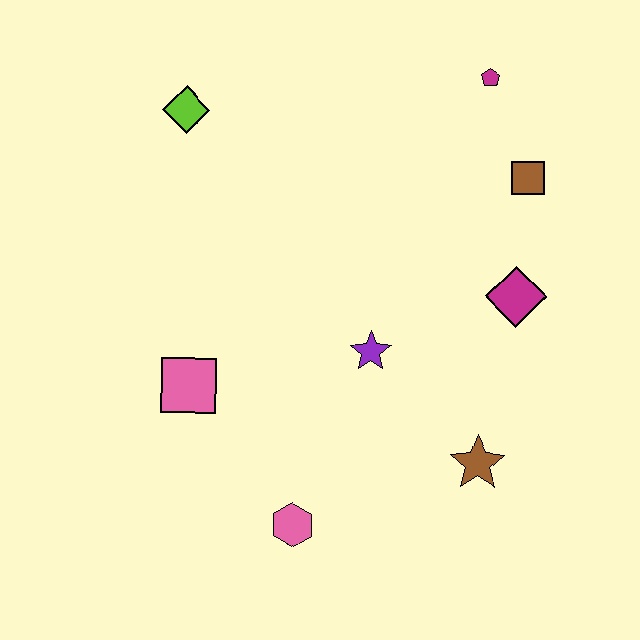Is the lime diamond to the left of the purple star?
Yes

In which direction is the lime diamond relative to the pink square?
The lime diamond is above the pink square.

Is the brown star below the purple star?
Yes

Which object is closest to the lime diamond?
The pink square is closest to the lime diamond.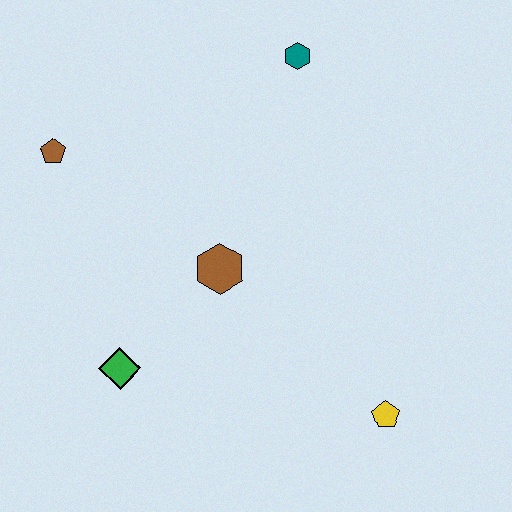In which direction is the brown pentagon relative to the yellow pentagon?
The brown pentagon is to the left of the yellow pentagon.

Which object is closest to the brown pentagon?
The brown hexagon is closest to the brown pentagon.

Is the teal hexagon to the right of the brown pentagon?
Yes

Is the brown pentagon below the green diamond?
No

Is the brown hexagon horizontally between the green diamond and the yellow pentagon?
Yes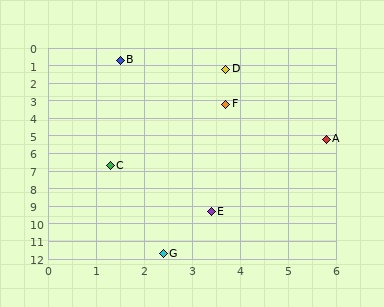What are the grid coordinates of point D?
Point D is at approximately (3.7, 1.2).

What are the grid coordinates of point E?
Point E is at approximately (3.4, 9.3).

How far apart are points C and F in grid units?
Points C and F are about 4.2 grid units apart.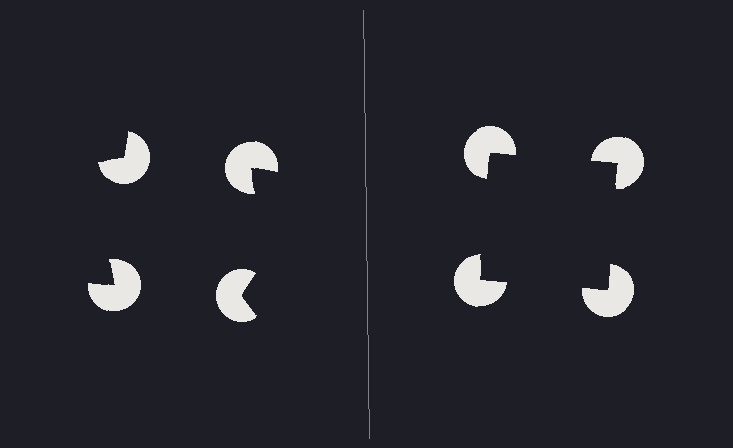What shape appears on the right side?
An illusory square.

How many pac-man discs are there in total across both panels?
8 — 4 on each side.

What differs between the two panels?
The pac-man discs are positioned identically on both sides; only the wedge orientations differ. On the right they align to a square; on the left they are misaligned.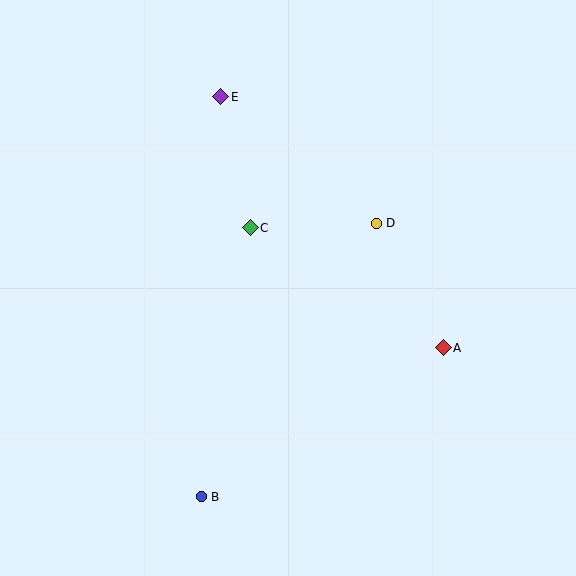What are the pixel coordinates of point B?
Point B is at (201, 497).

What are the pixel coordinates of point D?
Point D is at (376, 223).